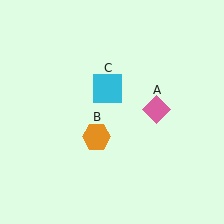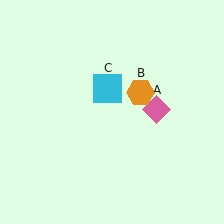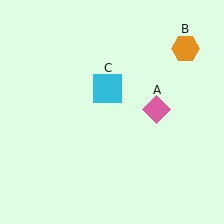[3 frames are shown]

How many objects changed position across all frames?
1 object changed position: orange hexagon (object B).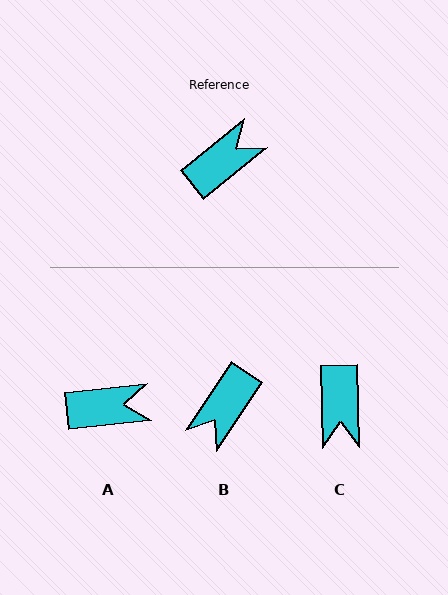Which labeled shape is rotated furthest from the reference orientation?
B, about 163 degrees away.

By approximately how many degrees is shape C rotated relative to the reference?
Approximately 128 degrees clockwise.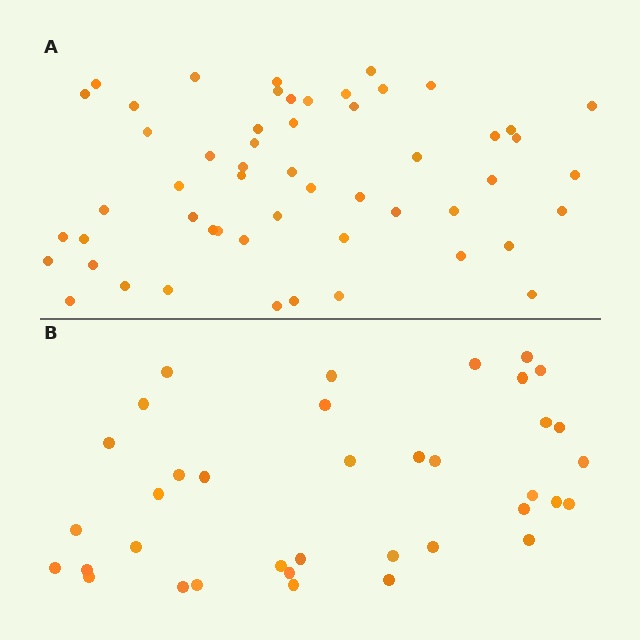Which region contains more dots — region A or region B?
Region A (the top region) has more dots.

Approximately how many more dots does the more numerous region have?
Region A has approximately 15 more dots than region B.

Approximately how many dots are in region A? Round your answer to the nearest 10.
About 50 dots. (The exact count is 54, which rounds to 50.)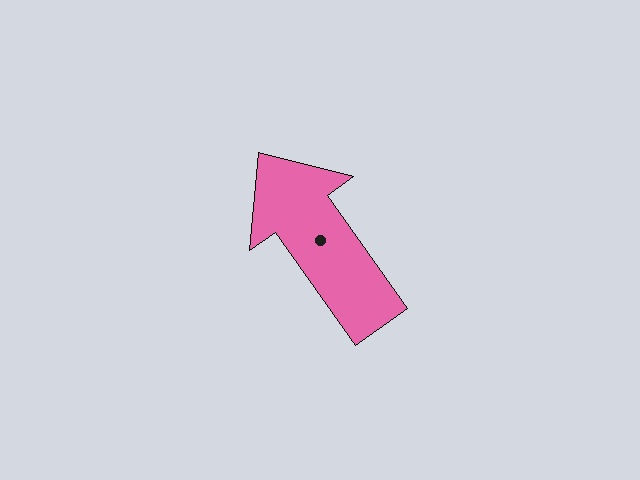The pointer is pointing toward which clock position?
Roughly 11 o'clock.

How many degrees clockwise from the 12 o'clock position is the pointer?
Approximately 325 degrees.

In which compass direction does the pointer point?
Northwest.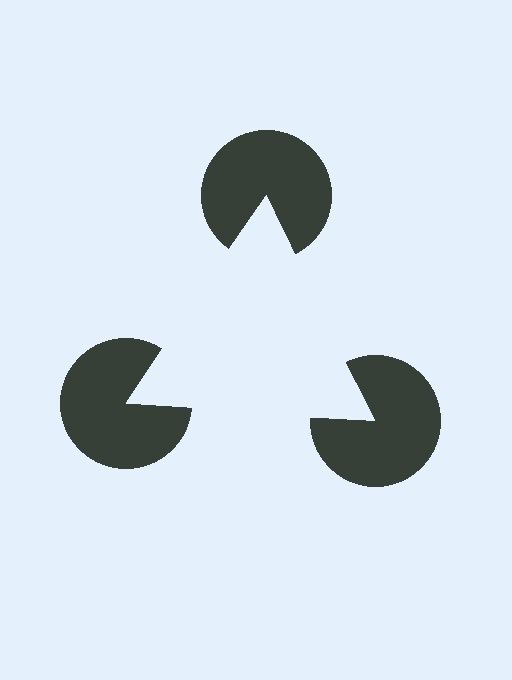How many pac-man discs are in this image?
There are 3 — one at each vertex of the illusory triangle.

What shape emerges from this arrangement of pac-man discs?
An illusory triangle — its edges are inferred from the aligned wedge cuts in the pac-man discs, not physically drawn.